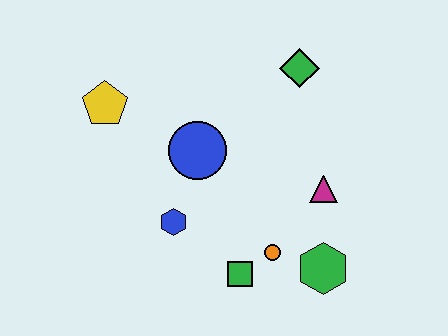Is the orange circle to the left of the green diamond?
Yes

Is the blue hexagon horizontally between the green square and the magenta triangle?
No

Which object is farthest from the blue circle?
The green hexagon is farthest from the blue circle.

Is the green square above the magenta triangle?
No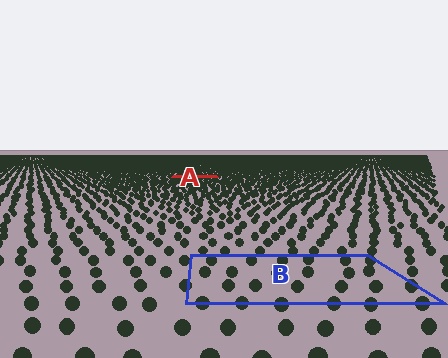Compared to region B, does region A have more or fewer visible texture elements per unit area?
Region A has more texture elements per unit area — they are packed more densely because it is farther away.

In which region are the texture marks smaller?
The texture marks are smaller in region A, because it is farther away.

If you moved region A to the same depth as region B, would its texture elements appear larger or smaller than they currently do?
They would appear larger. At a closer depth, the same texture elements are projected at a bigger on-screen size.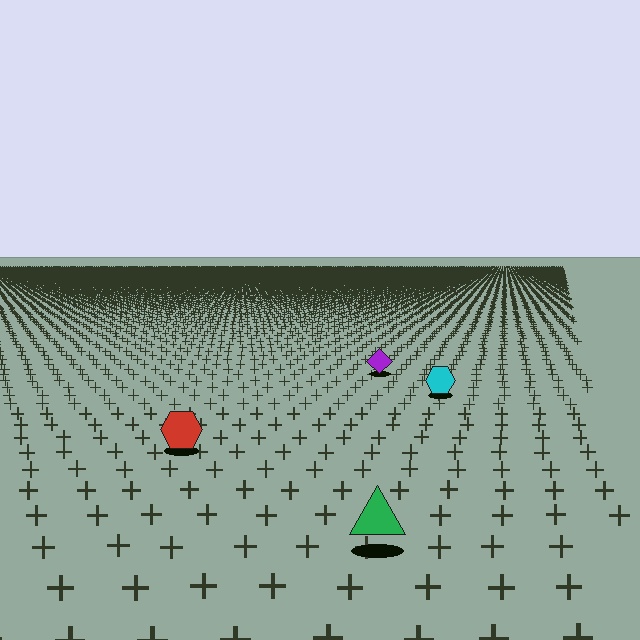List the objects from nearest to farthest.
From nearest to farthest: the green triangle, the red hexagon, the cyan hexagon, the purple diamond.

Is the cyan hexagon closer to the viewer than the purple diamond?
Yes. The cyan hexagon is closer — you can tell from the texture gradient: the ground texture is coarser near it.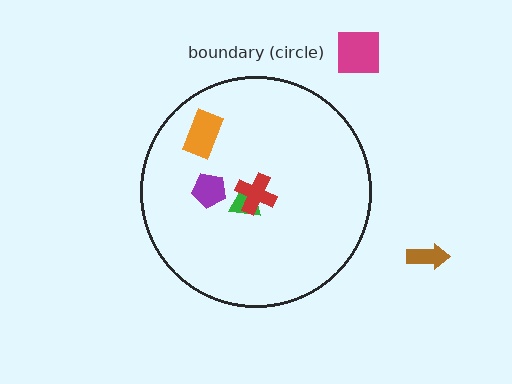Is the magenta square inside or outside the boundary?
Outside.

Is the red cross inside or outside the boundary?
Inside.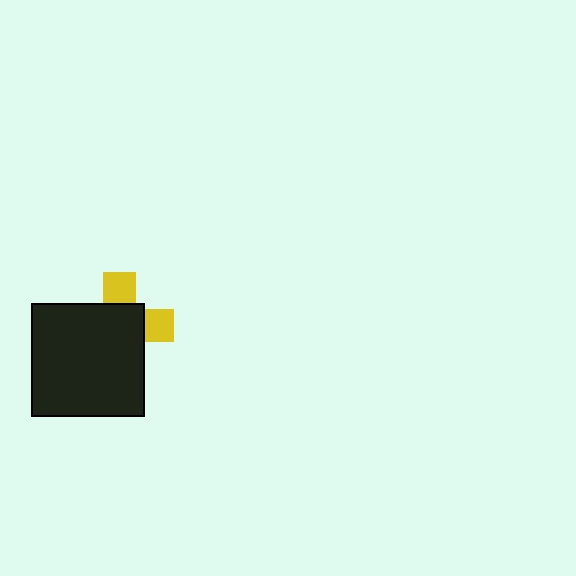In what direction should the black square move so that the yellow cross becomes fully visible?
The black square should move toward the lower-left. That is the shortest direction to clear the overlap and leave the yellow cross fully visible.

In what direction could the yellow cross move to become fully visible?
The yellow cross could move toward the upper-right. That would shift it out from behind the black square entirely.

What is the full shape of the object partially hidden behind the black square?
The partially hidden object is a yellow cross.